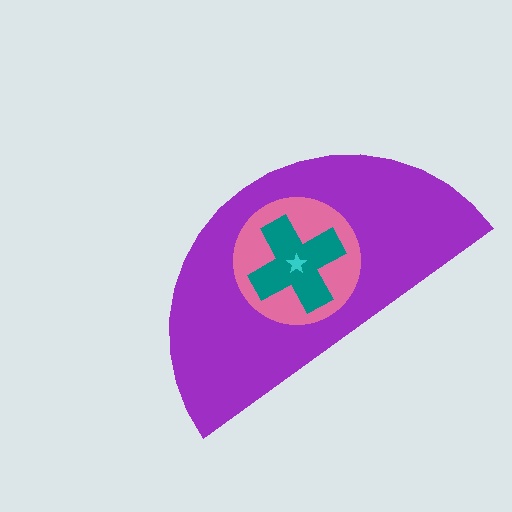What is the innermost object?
The cyan star.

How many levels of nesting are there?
4.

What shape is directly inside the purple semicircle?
The pink circle.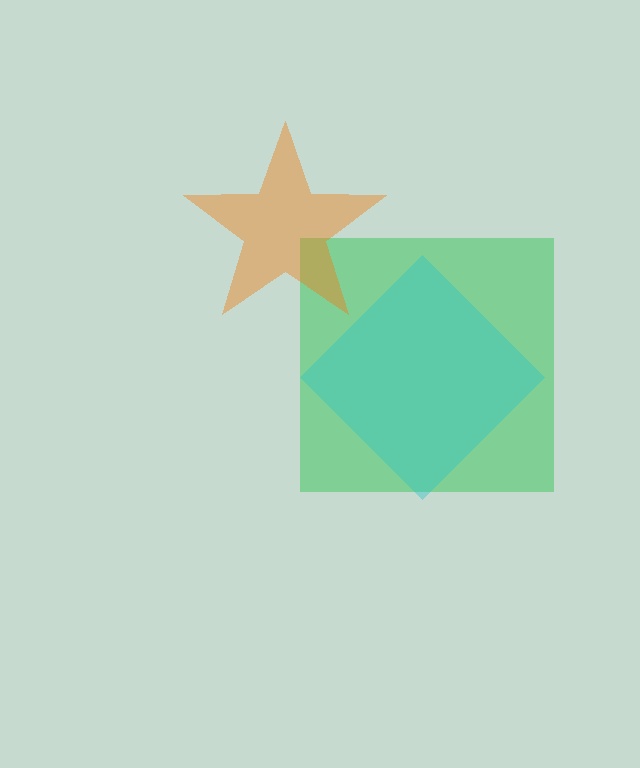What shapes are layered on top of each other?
The layered shapes are: a green square, a cyan diamond, an orange star.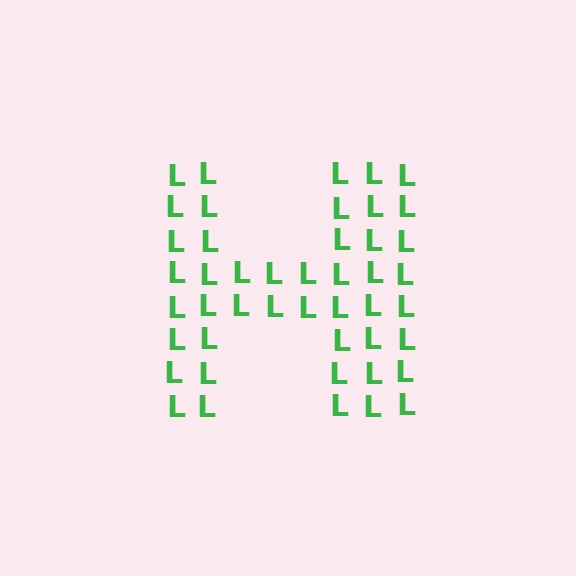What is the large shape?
The large shape is the letter H.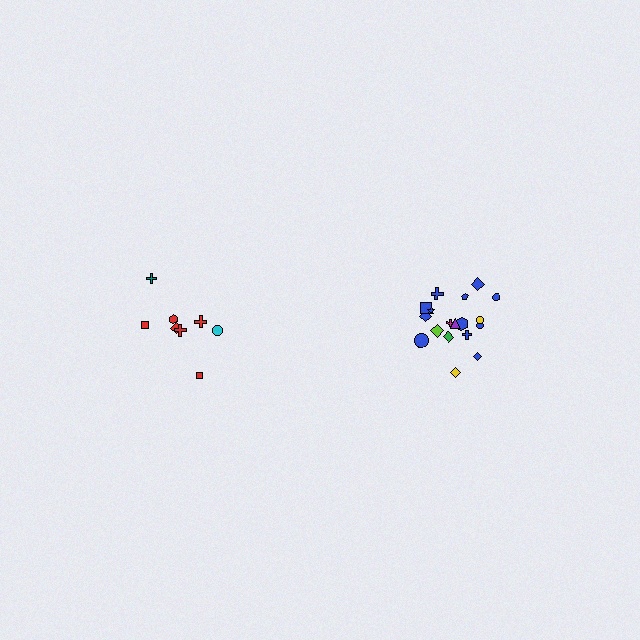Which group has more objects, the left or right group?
The right group.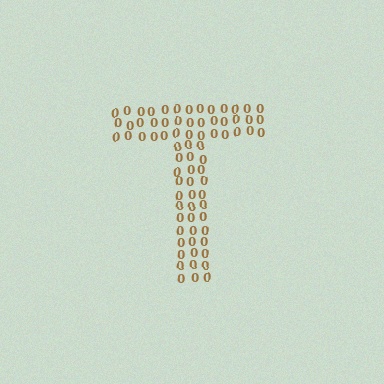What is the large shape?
The large shape is the letter T.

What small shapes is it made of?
It is made of small digit 0's.